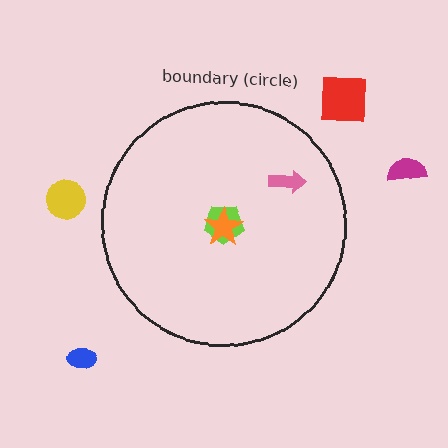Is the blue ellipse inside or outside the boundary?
Outside.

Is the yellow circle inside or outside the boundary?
Outside.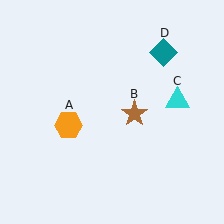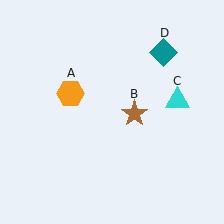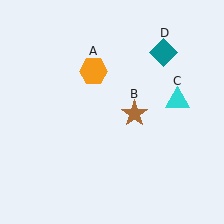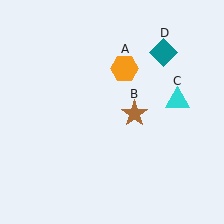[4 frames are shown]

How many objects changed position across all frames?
1 object changed position: orange hexagon (object A).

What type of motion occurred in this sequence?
The orange hexagon (object A) rotated clockwise around the center of the scene.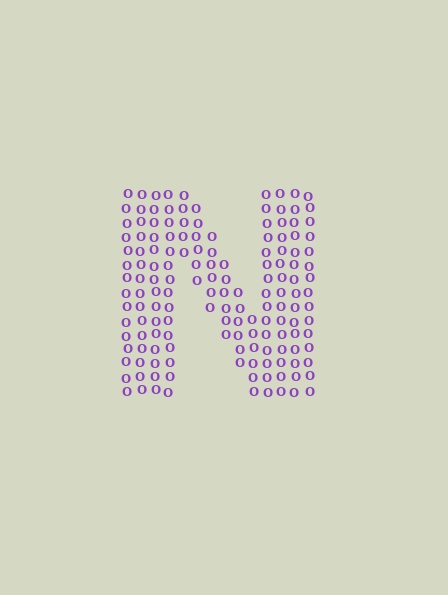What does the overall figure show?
The overall figure shows the letter N.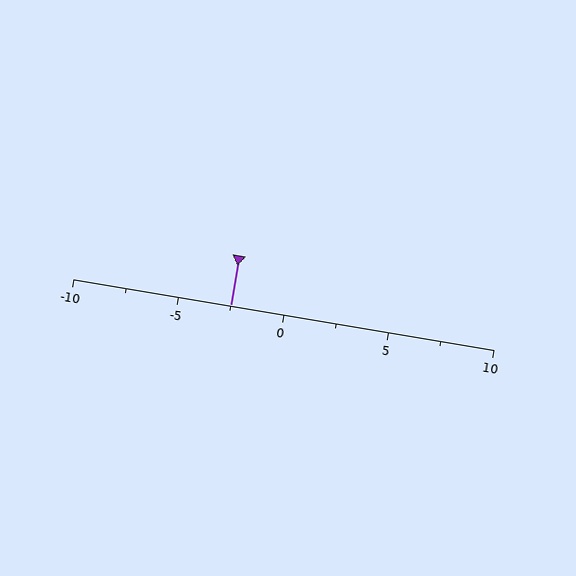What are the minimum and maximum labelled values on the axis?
The axis runs from -10 to 10.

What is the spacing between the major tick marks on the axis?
The major ticks are spaced 5 apart.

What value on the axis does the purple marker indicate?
The marker indicates approximately -2.5.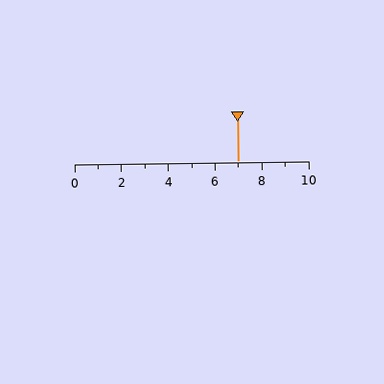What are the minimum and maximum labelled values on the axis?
The axis runs from 0 to 10.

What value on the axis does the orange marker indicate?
The marker indicates approximately 7.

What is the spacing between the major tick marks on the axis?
The major ticks are spaced 2 apart.